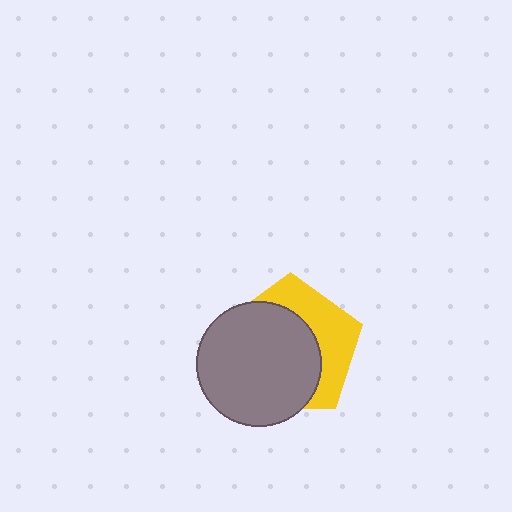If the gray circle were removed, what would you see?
You would see the complete yellow pentagon.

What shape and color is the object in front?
The object in front is a gray circle.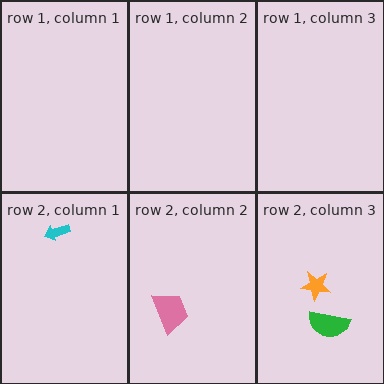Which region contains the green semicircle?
The row 2, column 3 region.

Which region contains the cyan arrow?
The row 2, column 1 region.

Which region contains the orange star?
The row 2, column 3 region.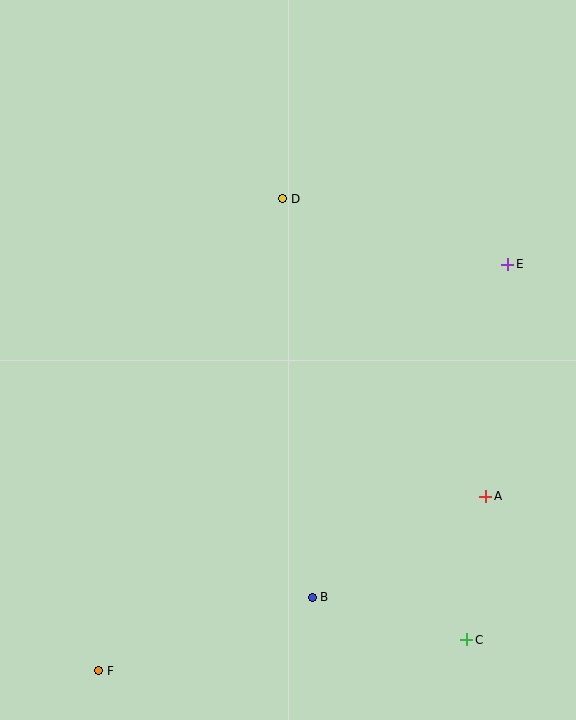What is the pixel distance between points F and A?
The distance between F and A is 424 pixels.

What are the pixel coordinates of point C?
Point C is at (466, 640).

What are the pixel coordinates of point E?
Point E is at (508, 264).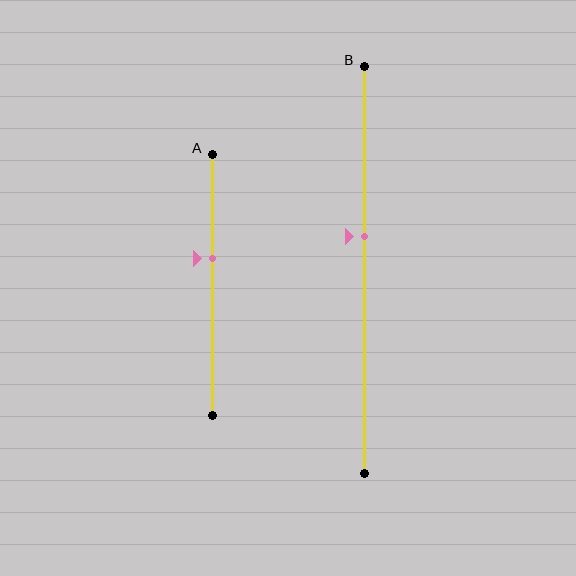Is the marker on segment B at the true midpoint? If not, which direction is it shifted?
No, the marker on segment B is shifted upward by about 8% of the segment length.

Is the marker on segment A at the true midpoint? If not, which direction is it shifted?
No, the marker on segment A is shifted upward by about 10% of the segment length.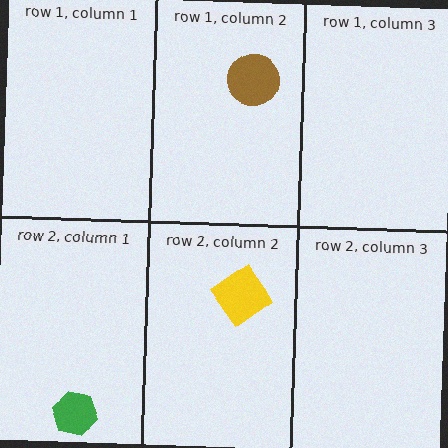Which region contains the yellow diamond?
The row 2, column 2 region.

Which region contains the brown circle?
The row 1, column 2 region.